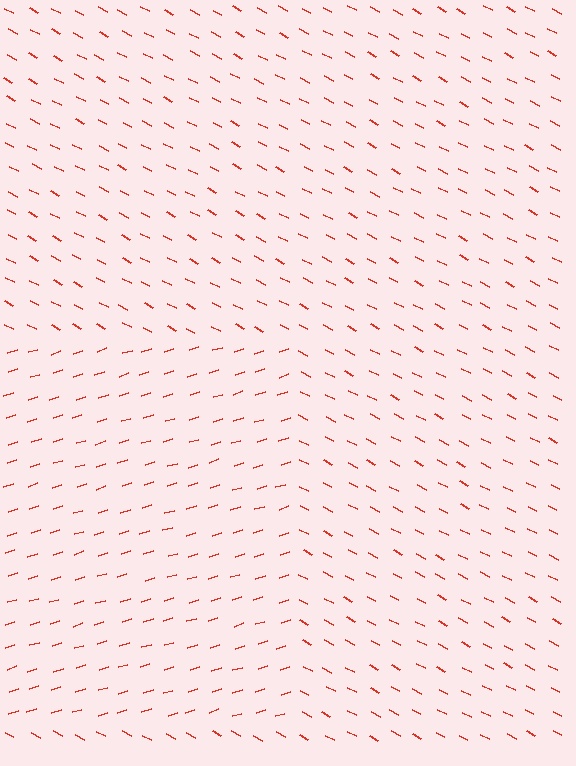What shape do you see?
I see a rectangle.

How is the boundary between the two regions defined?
The boundary is defined purely by a change in line orientation (approximately 45 degrees difference). All lines are the same color and thickness.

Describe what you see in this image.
The image is filled with small red line segments. A rectangle region in the image has lines oriented differently from the surrounding lines, creating a visible texture boundary.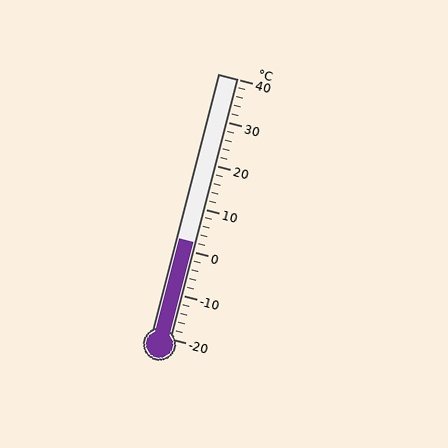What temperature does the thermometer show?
The thermometer shows approximately 2°C.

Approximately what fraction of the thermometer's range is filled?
The thermometer is filled to approximately 35% of its range.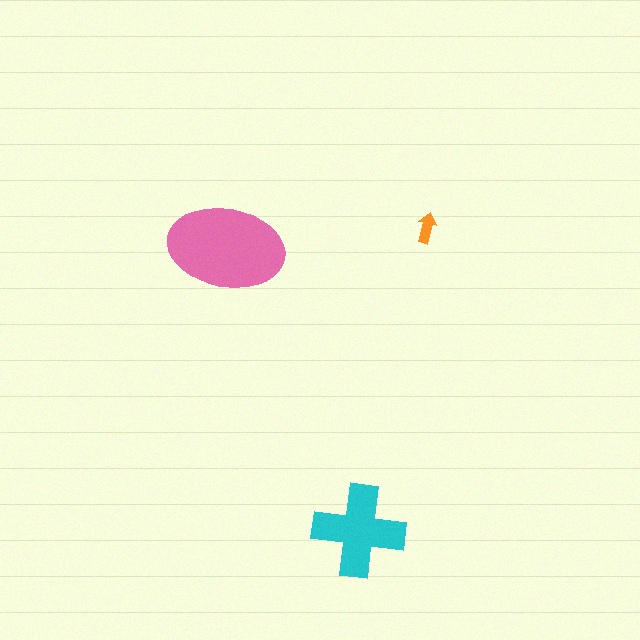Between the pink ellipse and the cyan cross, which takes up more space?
The pink ellipse.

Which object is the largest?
The pink ellipse.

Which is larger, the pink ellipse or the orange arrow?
The pink ellipse.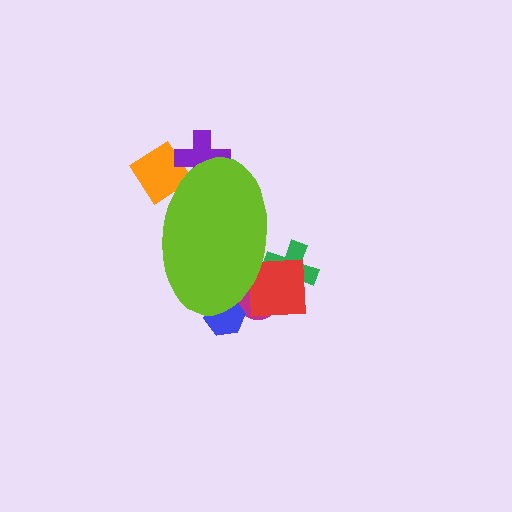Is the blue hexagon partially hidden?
Yes, the blue hexagon is partially hidden behind the lime ellipse.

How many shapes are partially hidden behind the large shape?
6 shapes are partially hidden.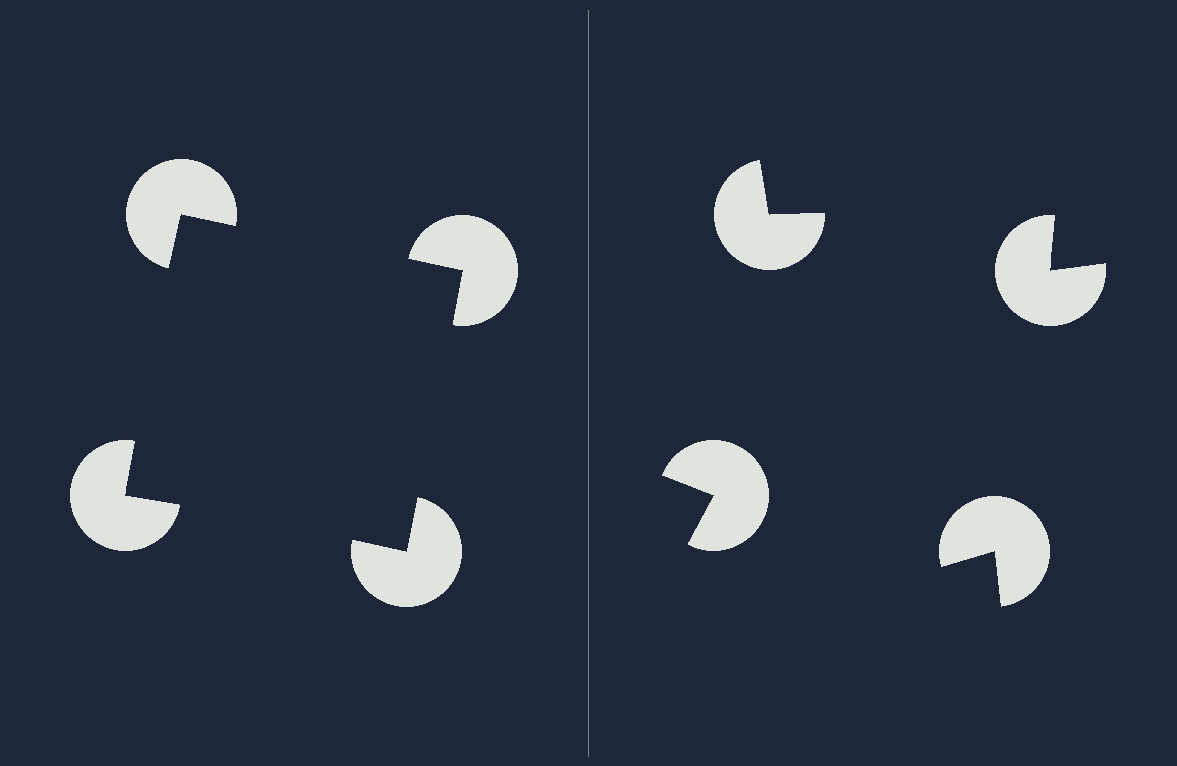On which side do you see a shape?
An illusory square appears on the left side. On the right side the wedge cuts are rotated, so no coherent shape forms.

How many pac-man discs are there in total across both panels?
8 — 4 on each side.